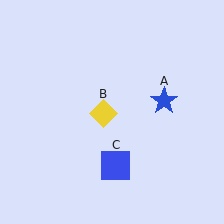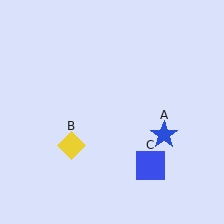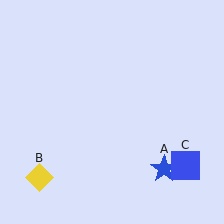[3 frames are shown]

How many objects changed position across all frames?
3 objects changed position: blue star (object A), yellow diamond (object B), blue square (object C).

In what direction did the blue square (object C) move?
The blue square (object C) moved right.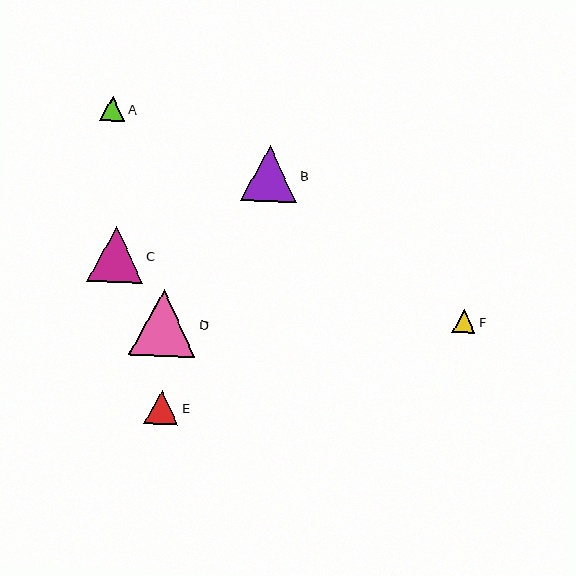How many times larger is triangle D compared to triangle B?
Triangle D is approximately 1.2 times the size of triangle B.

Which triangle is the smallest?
Triangle F is the smallest with a size of approximately 23 pixels.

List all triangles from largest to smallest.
From largest to smallest: D, B, C, E, A, F.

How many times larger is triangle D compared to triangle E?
Triangle D is approximately 1.9 times the size of triangle E.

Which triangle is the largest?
Triangle D is the largest with a size of approximately 66 pixels.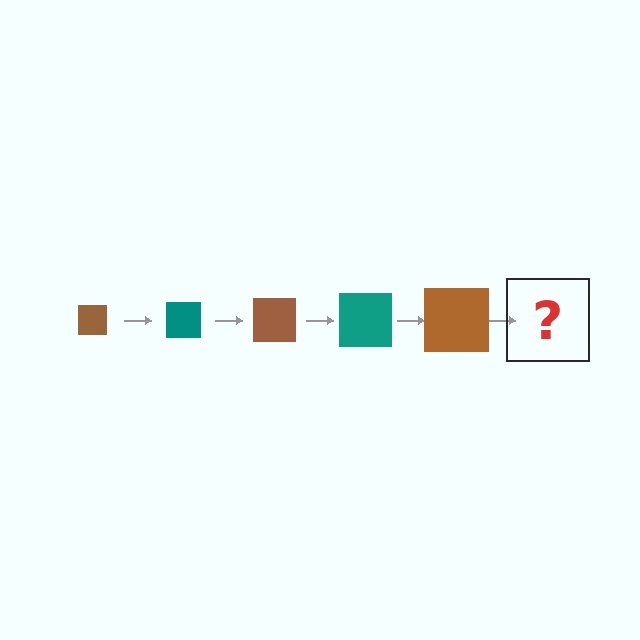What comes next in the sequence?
The next element should be a teal square, larger than the previous one.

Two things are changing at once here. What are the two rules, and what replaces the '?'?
The two rules are that the square grows larger each step and the color cycles through brown and teal. The '?' should be a teal square, larger than the previous one.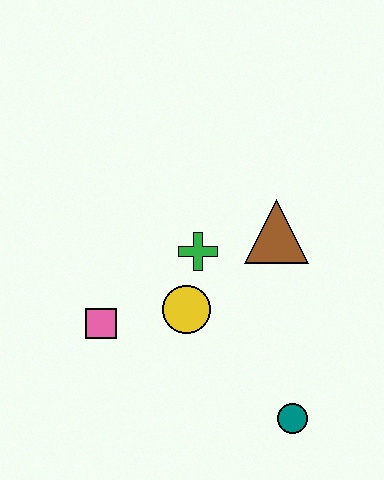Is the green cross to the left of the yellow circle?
No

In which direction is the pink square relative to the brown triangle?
The pink square is to the left of the brown triangle.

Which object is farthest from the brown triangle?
The pink square is farthest from the brown triangle.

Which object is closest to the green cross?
The yellow circle is closest to the green cross.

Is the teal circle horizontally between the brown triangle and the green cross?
No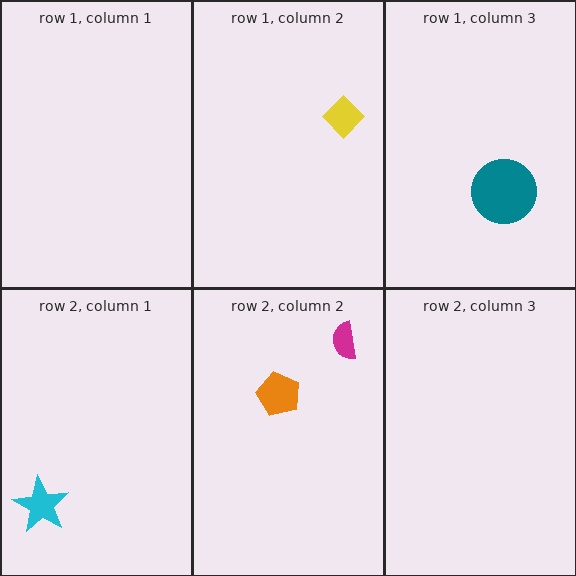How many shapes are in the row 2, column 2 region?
2.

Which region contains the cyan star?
The row 2, column 1 region.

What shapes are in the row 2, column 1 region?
The cyan star.